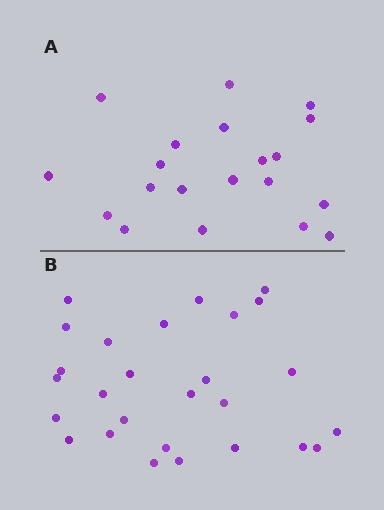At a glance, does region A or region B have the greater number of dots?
Region B (the bottom region) has more dots.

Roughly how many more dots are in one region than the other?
Region B has roughly 8 or so more dots than region A.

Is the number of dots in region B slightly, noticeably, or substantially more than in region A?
Region B has noticeably more, but not dramatically so. The ratio is roughly 1.4 to 1.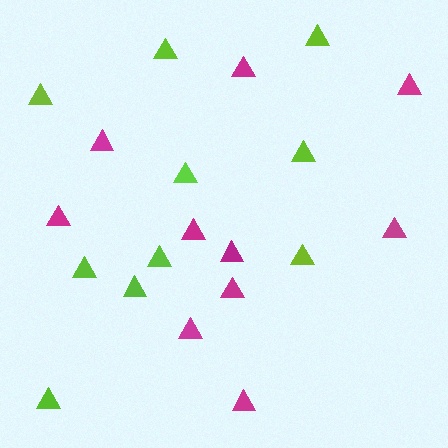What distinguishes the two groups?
There are 2 groups: one group of lime triangles (10) and one group of magenta triangles (10).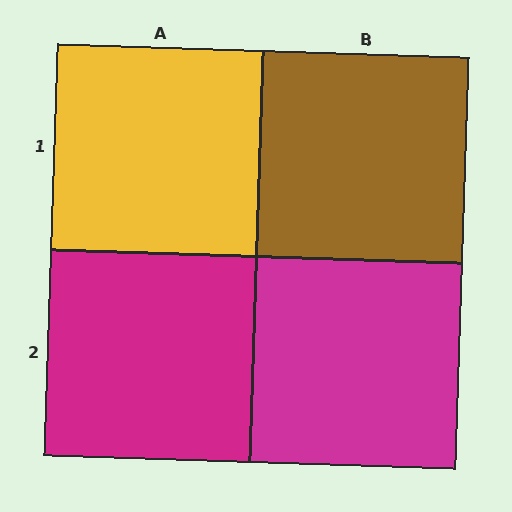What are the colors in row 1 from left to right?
Yellow, brown.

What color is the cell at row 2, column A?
Magenta.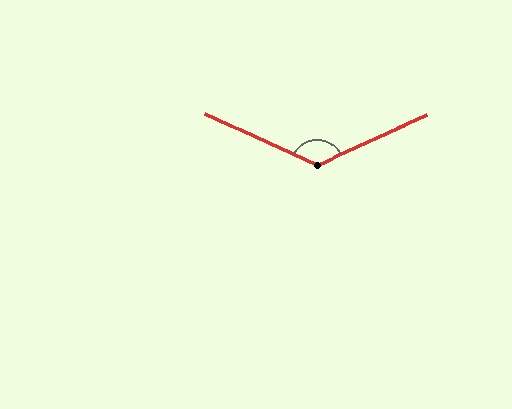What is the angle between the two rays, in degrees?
Approximately 131 degrees.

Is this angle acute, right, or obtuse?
It is obtuse.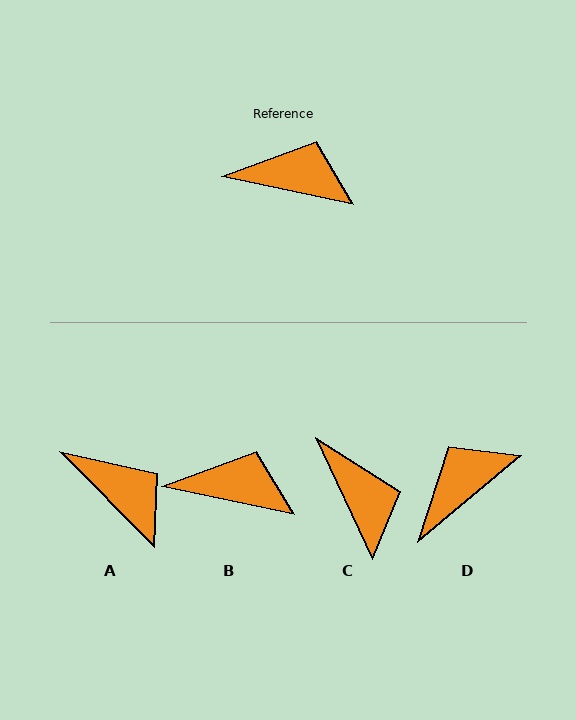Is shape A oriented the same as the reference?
No, it is off by about 33 degrees.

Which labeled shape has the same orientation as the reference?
B.